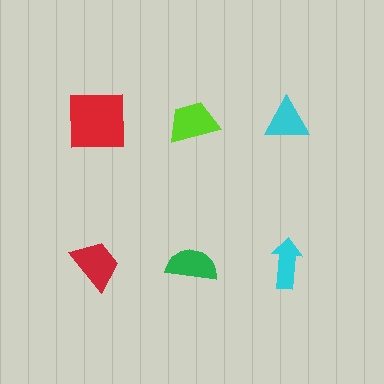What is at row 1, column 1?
A red square.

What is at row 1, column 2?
A lime trapezoid.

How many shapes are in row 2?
3 shapes.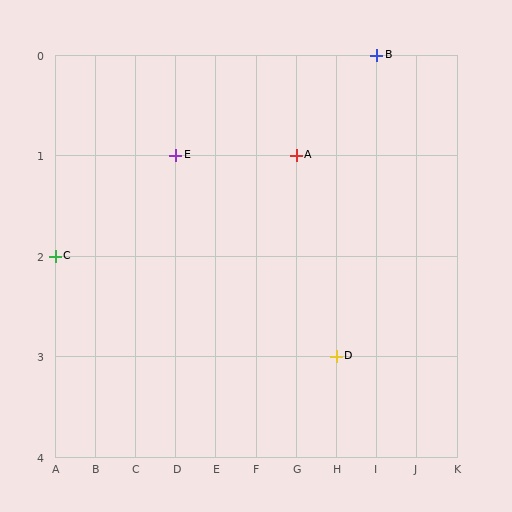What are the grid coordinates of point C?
Point C is at grid coordinates (A, 2).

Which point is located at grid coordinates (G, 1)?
Point A is at (G, 1).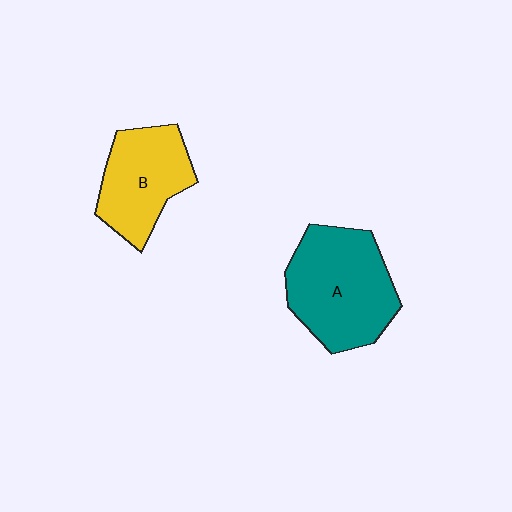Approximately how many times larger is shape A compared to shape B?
Approximately 1.3 times.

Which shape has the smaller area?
Shape B (yellow).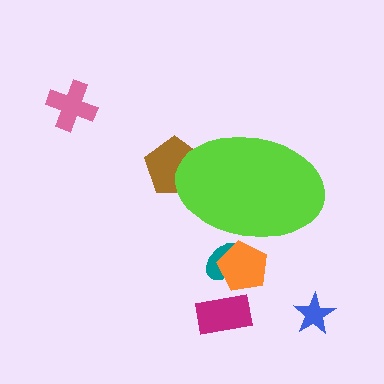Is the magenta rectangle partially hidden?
No, the magenta rectangle is fully visible.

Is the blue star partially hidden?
No, the blue star is fully visible.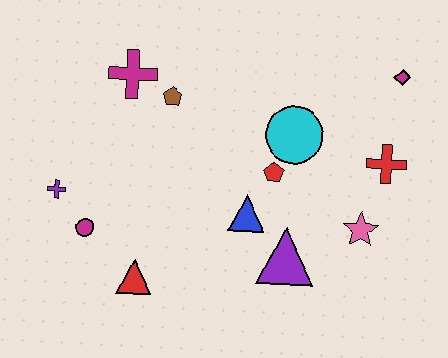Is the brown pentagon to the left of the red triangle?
No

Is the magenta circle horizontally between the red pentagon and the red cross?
No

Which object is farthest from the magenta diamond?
The purple cross is farthest from the magenta diamond.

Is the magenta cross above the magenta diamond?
No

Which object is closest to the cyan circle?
The red pentagon is closest to the cyan circle.